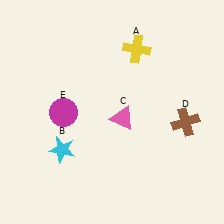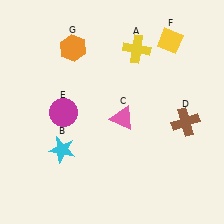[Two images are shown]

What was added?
A yellow diamond (F), an orange hexagon (G) were added in Image 2.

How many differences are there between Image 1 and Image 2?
There are 2 differences between the two images.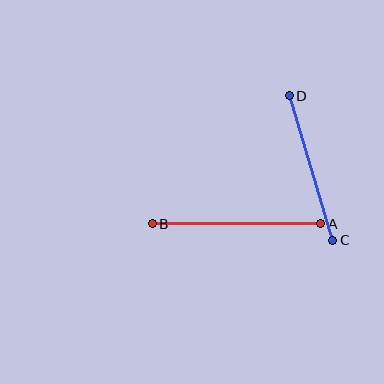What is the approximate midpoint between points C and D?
The midpoint is at approximately (311, 168) pixels.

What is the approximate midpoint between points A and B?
The midpoint is at approximately (236, 224) pixels.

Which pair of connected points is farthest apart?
Points A and B are farthest apart.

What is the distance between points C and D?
The distance is approximately 151 pixels.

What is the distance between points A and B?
The distance is approximately 169 pixels.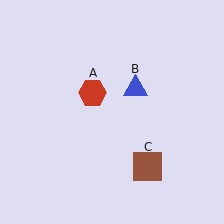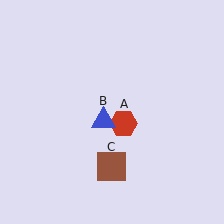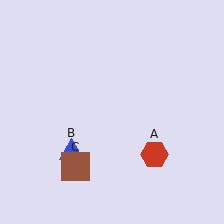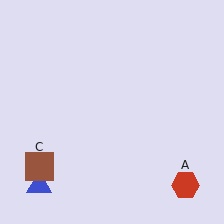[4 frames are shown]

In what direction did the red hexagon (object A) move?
The red hexagon (object A) moved down and to the right.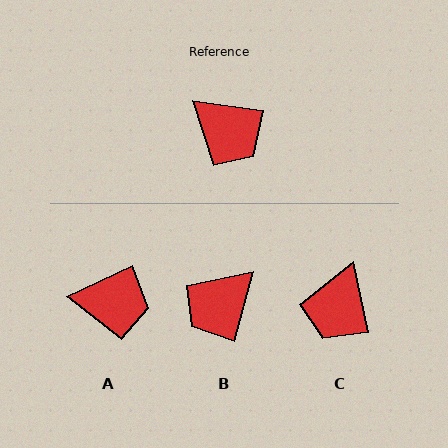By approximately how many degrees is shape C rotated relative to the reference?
Approximately 70 degrees clockwise.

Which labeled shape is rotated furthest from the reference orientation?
B, about 97 degrees away.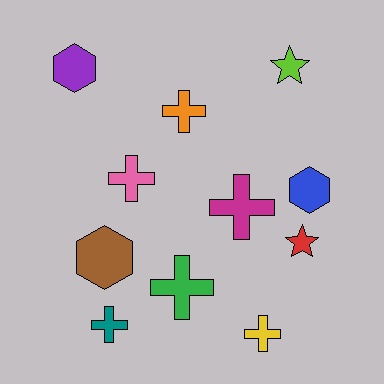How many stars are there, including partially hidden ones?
There are 2 stars.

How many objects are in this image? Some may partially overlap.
There are 11 objects.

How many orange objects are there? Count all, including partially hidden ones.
There is 1 orange object.